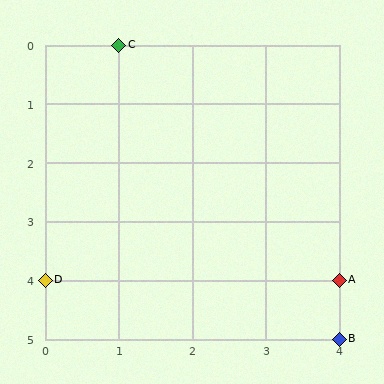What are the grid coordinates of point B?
Point B is at grid coordinates (4, 5).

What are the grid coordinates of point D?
Point D is at grid coordinates (0, 4).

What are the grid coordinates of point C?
Point C is at grid coordinates (1, 0).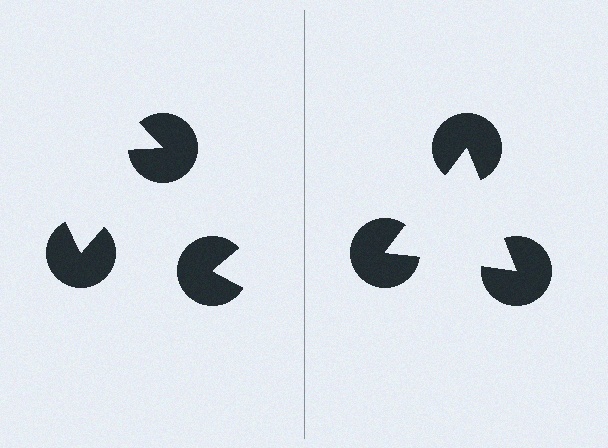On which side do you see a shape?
An illusory triangle appears on the right side. On the left side the wedge cuts are rotated, so no coherent shape forms.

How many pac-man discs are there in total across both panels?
6 — 3 on each side.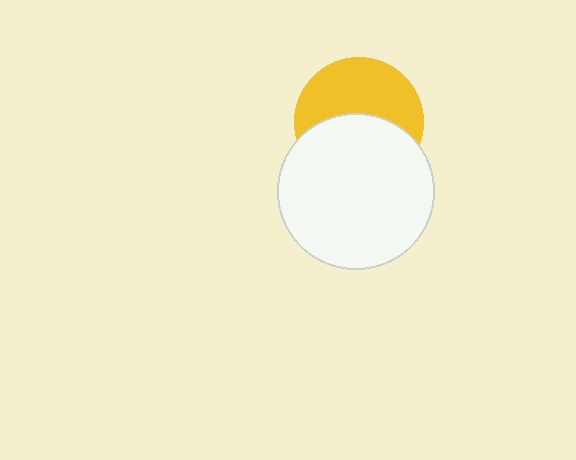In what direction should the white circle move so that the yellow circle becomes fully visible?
The white circle should move down. That is the shortest direction to clear the overlap and leave the yellow circle fully visible.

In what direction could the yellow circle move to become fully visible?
The yellow circle could move up. That would shift it out from behind the white circle entirely.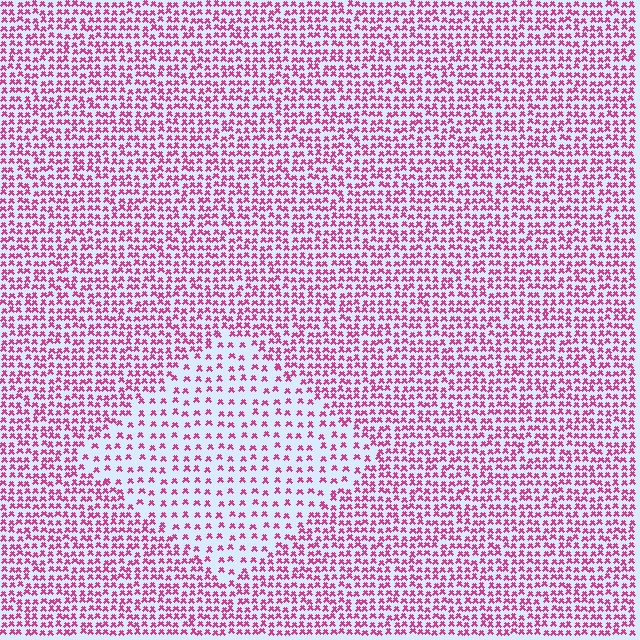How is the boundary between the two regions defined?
The boundary is defined by a change in element density (approximately 2.1x ratio). All elements are the same color, size, and shape.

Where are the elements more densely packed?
The elements are more densely packed outside the diamond boundary.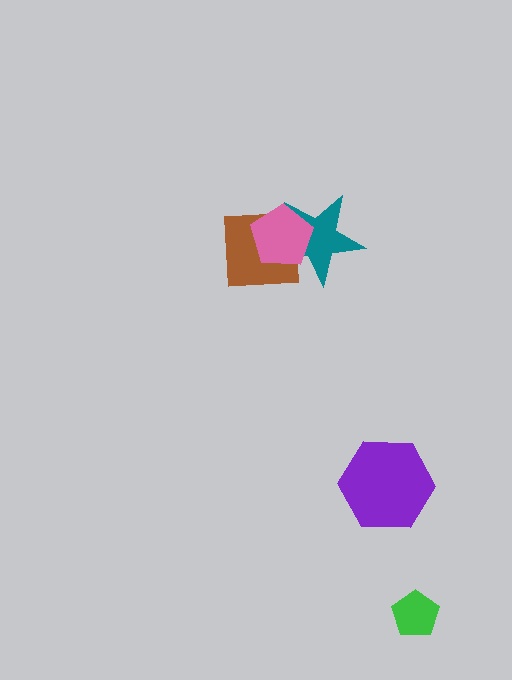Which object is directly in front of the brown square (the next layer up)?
The teal star is directly in front of the brown square.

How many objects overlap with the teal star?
2 objects overlap with the teal star.